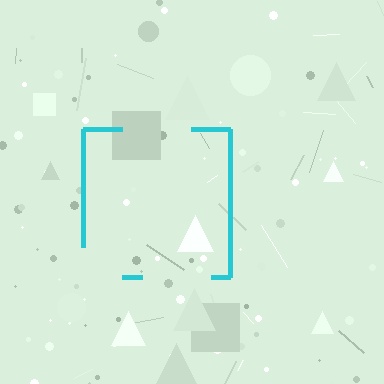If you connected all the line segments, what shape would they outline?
They would outline a square.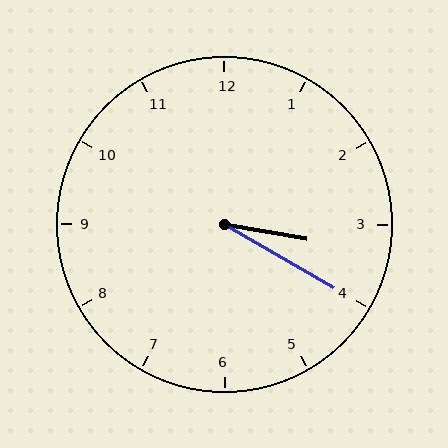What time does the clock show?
3:20.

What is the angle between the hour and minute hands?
Approximately 20 degrees.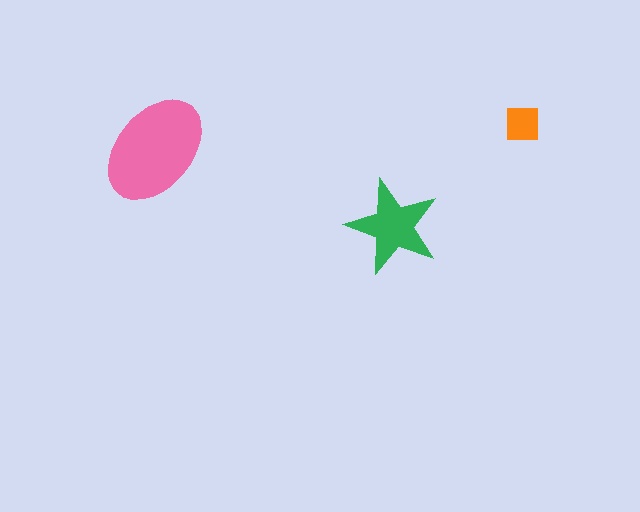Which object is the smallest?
The orange square.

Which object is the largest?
The pink ellipse.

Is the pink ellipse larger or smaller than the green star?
Larger.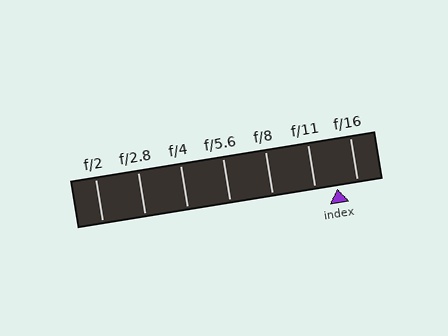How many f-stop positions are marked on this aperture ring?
There are 7 f-stop positions marked.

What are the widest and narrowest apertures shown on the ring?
The widest aperture shown is f/2 and the narrowest is f/16.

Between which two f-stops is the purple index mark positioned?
The index mark is between f/11 and f/16.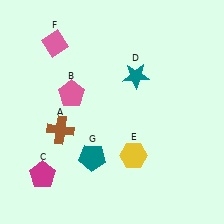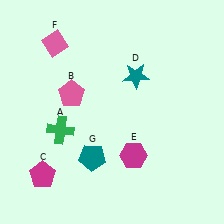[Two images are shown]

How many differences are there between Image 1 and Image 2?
There are 2 differences between the two images.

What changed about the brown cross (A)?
In Image 1, A is brown. In Image 2, it changed to green.